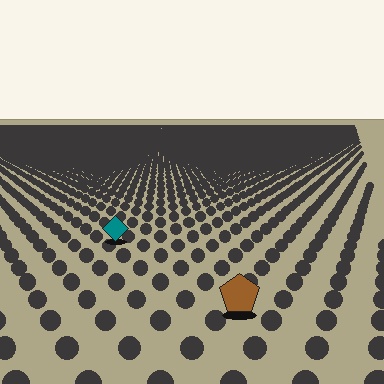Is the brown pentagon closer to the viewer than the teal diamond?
Yes. The brown pentagon is closer — you can tell from the texture gradient: the ground texture is coarser near it.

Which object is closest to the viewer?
The brown pentagon is closest. The texture marks near it are larger and more spread out.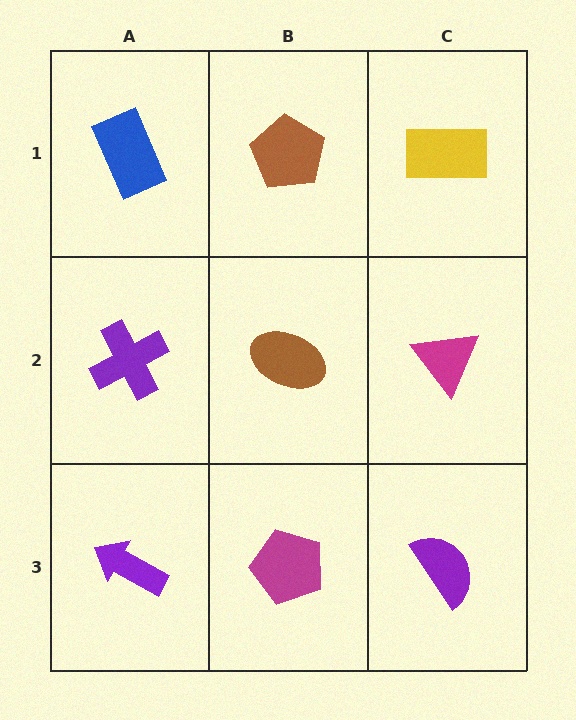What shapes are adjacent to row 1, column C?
A magenta triangle (row 2, column C), a brown pentagon (row 1, column B).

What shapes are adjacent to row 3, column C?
A magenta triangle (row 2, column C), a magenta pentagon (row 3, column B).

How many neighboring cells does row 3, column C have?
2.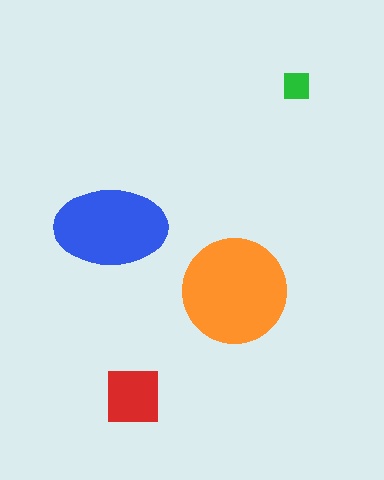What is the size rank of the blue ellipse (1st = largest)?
2nd.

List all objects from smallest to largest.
The green square, the red square, the blue ellipse, the orange circle.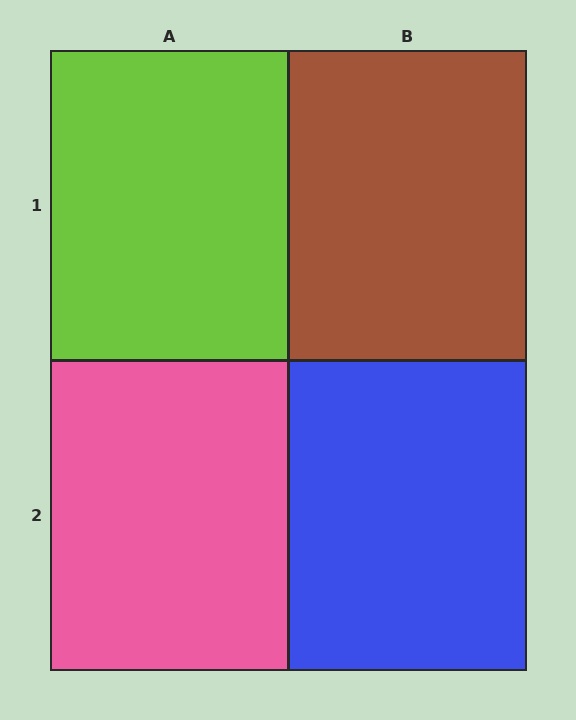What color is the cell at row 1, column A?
Lime.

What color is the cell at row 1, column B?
Brown.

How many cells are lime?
1 cell is lime.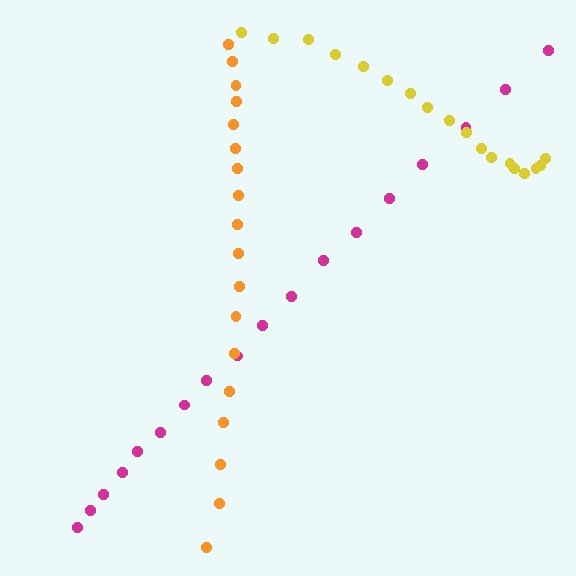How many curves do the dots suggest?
There are 3 distinct paths.